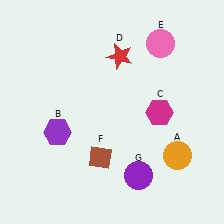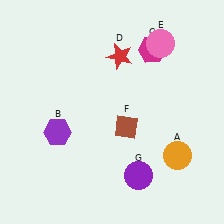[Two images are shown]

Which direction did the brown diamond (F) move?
The brown diamond (F) moved up.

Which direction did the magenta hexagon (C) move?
The magenta hexagon (C) moved up.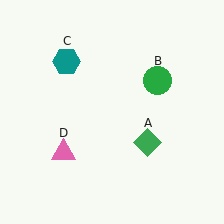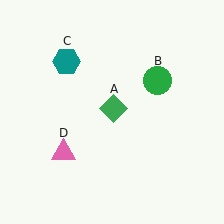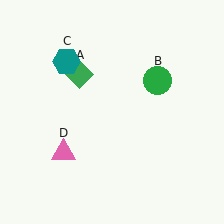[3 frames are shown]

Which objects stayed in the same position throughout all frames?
Green circle (object B) and teal hexagon (object C) and pink triangle (object D) remained stationary.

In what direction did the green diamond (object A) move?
The green diamond (object A) moved up and to the left.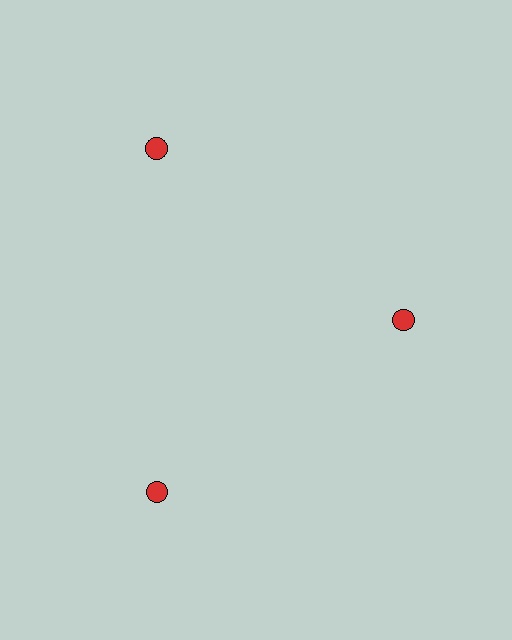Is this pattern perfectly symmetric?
No. The 3 red circles are arranged in a ring, but one element near the 3 o'clock position is pulled inward toward the center, breaking the 3-fold rotational symmetry.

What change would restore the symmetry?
The symmetry would be restored by moving it outward, back onto the ring so that all 3 circles sit at equal angles and equal distance from the center.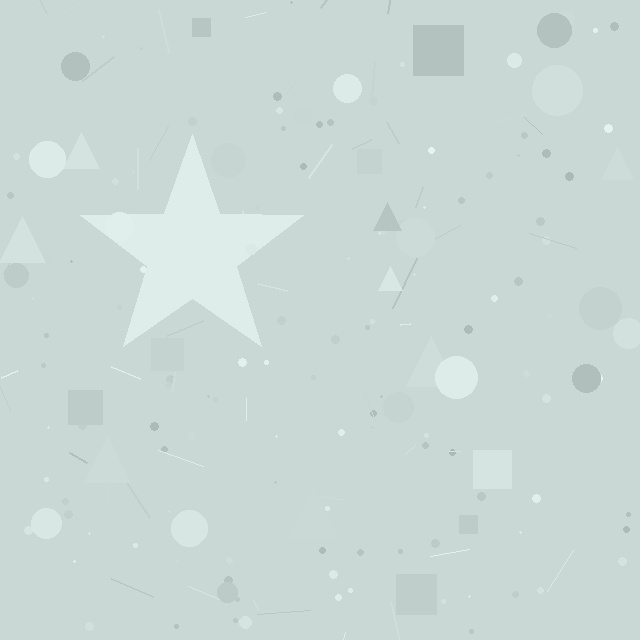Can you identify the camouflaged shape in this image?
The camouflaged shape is a star.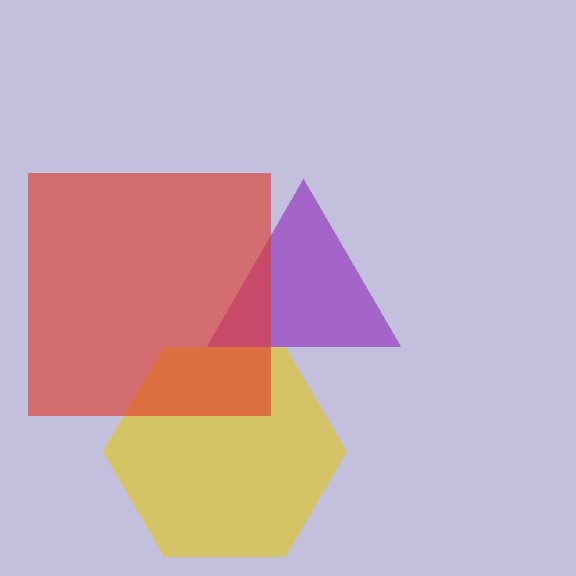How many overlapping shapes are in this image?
There are 3 overlapping shapes in the image.